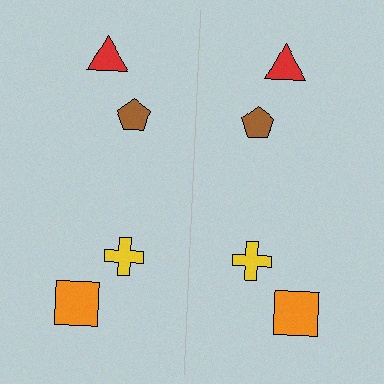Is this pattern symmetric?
Yes, this pattern has bilateral (reflection) symmetry.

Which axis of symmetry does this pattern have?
The pattern has a vertical axis of symmetry running through the center of the image.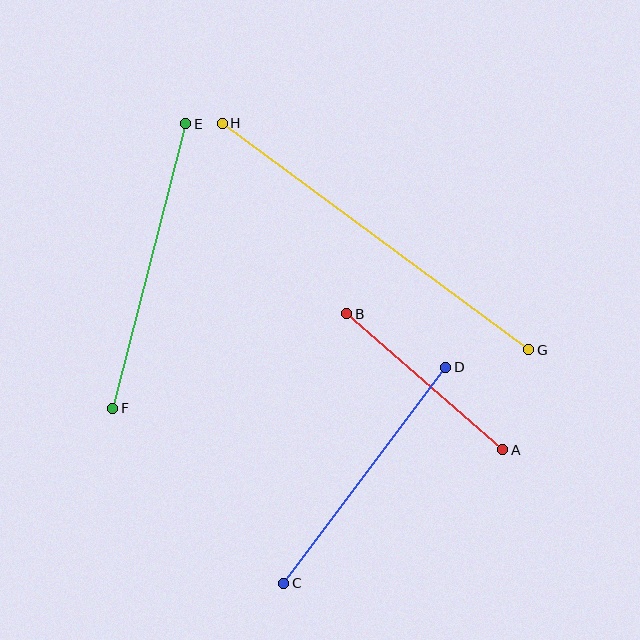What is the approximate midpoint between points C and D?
The midpoint is at approximately (365, 475) pixels.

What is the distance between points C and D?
The distance is approximately 270 pixels.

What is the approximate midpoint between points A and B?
The midpoint is at approximately (425, 382) pixels.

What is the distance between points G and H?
The distance is approximately 381 pixels.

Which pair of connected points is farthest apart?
Points G and H are farthest apart.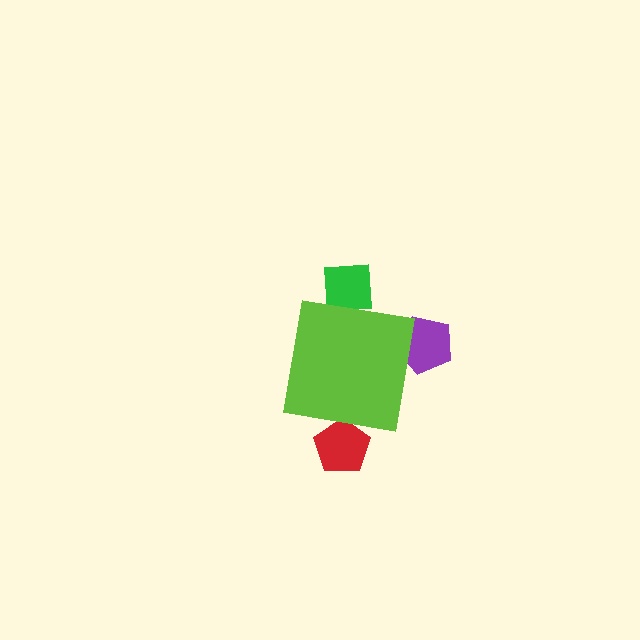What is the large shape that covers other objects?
A lime square.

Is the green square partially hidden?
Yes, the green square is partially hidden behind the lime square.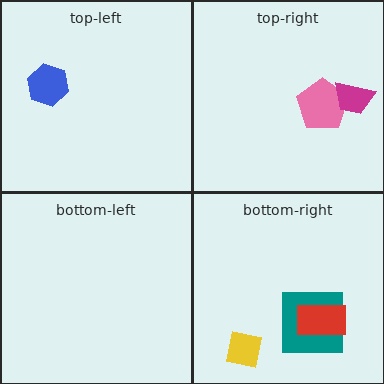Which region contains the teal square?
The bottom-right region.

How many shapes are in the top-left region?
1.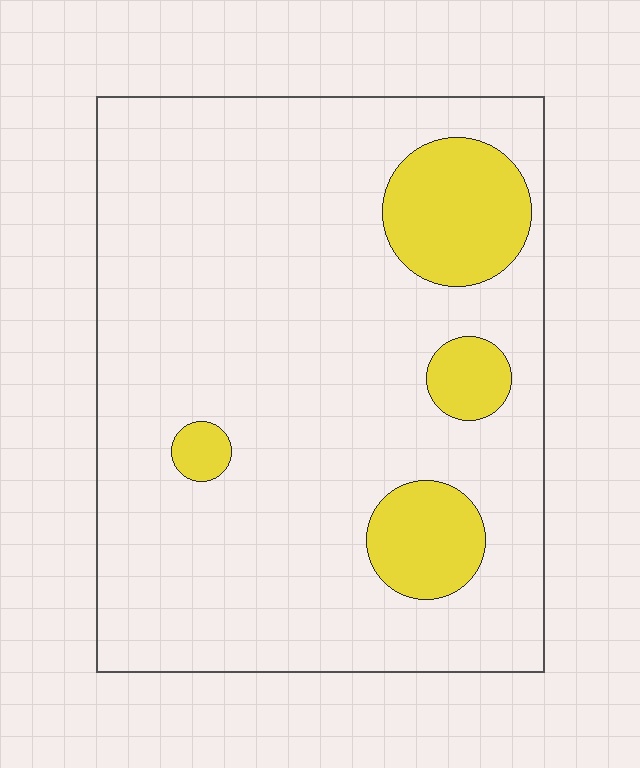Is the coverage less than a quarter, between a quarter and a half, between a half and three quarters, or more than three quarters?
Less than a quarter.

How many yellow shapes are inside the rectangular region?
4.